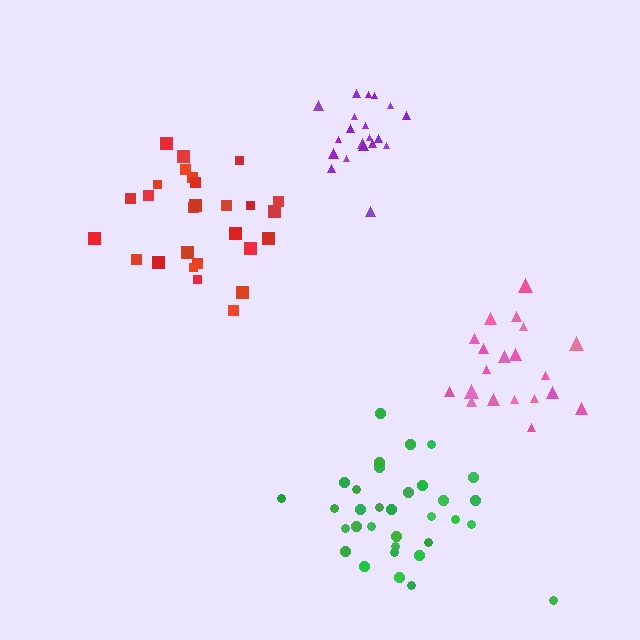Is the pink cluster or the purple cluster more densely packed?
Purple.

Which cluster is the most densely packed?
Purple.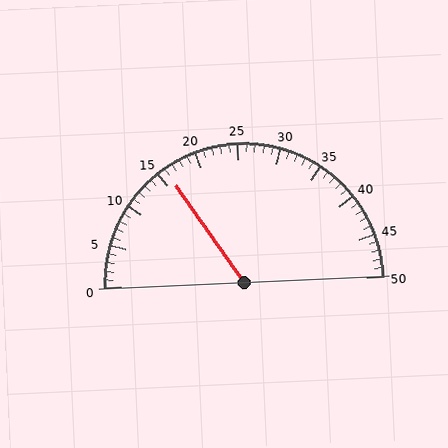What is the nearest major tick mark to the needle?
The nearest major tick mark is 15.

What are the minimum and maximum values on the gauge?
The gauge ranges from 0 to 50.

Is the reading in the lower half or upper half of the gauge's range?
The reading is in the lower half of the range (0 to 50).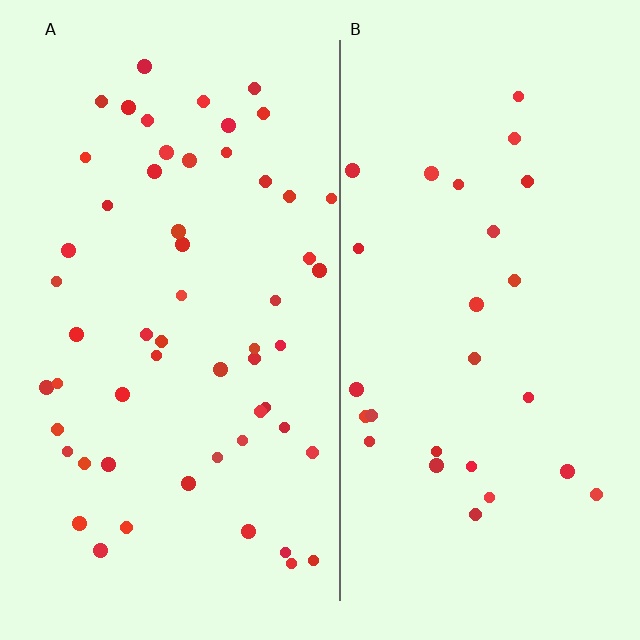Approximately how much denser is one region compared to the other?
Approximately 2.0× — region A over region B.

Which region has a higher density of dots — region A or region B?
A (the left).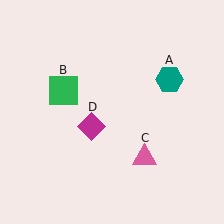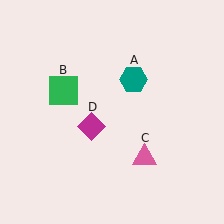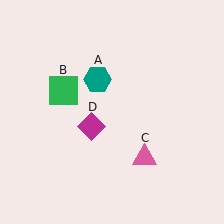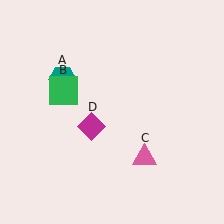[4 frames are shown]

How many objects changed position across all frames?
1 object changed position: teal hexagon (object A).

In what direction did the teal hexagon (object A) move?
The teal hexagon (object A) moved left.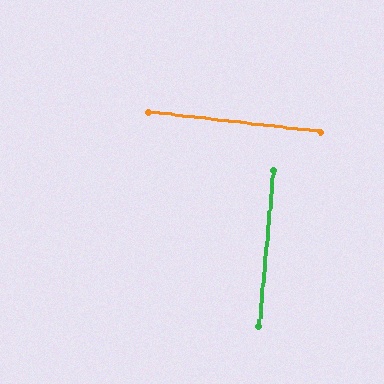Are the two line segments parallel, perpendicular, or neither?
Perpendicular — they meet at approximately 89°.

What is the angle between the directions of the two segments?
Approximately 89 degrees.